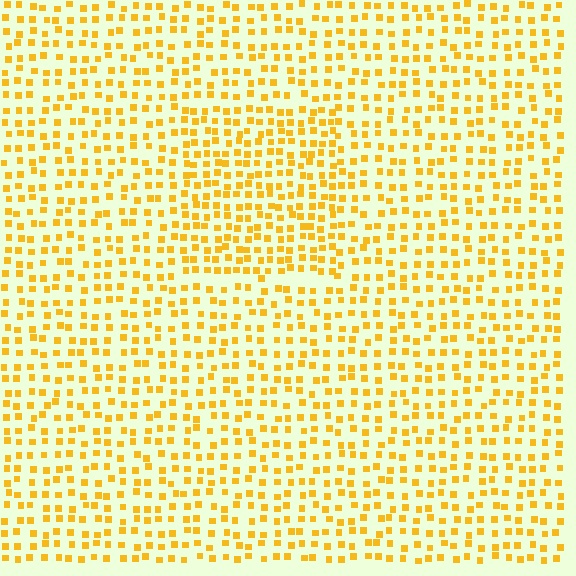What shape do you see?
I see a rectangle.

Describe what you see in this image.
The image contains small yellow elements arranged at two different densities. A rectangle-shaped region is visible where the elements are more densely packed than the surrounding area.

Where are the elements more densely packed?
The elements are more densely packed inside the rectangle boundary.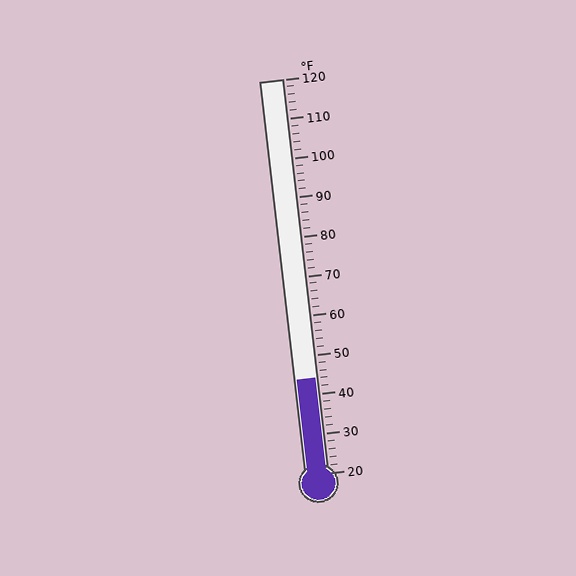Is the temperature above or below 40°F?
The temperature is above 40°F.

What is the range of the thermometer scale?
The thermometer scale ranges from 20°F to 120°F.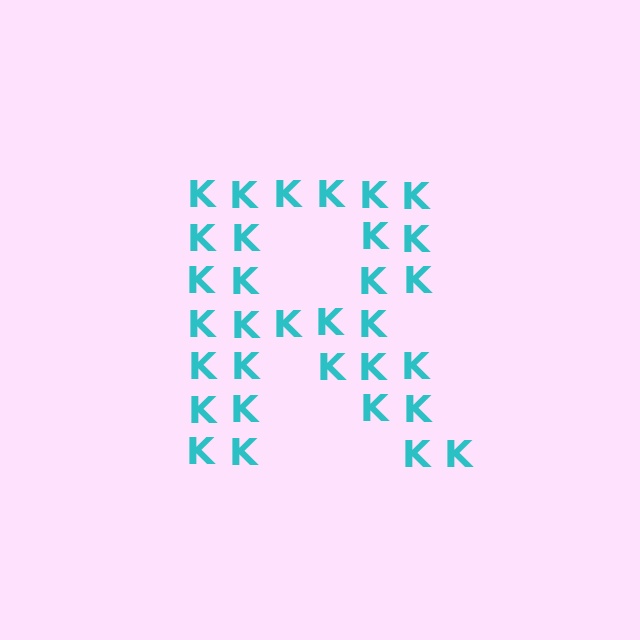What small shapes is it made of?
It is made of small letter K's.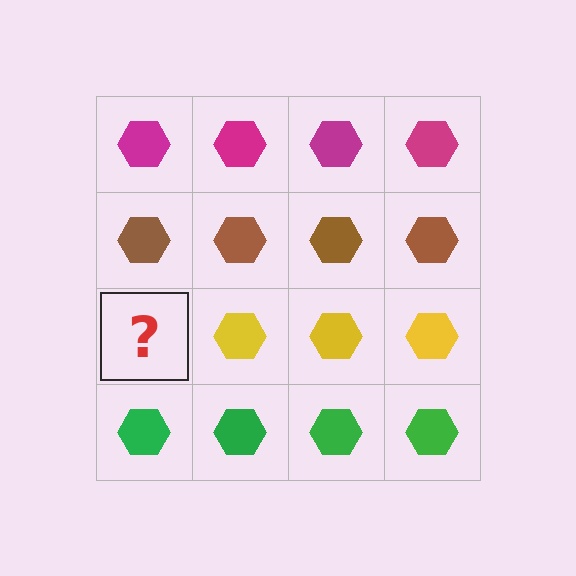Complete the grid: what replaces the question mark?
The question mark should be replaced with a yellow hexagon.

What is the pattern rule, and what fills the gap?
The rule is that each row has a consistent color. The gap should be filled with a yellow hexagon.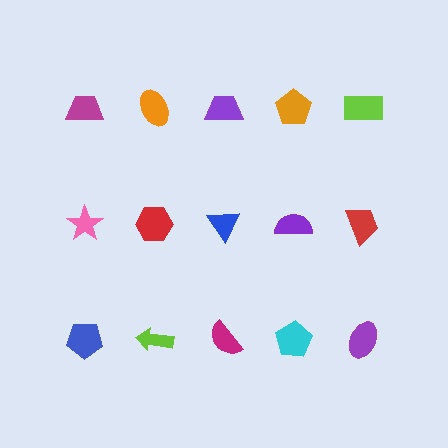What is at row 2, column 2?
A red hexagon.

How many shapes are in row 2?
5 shapes.